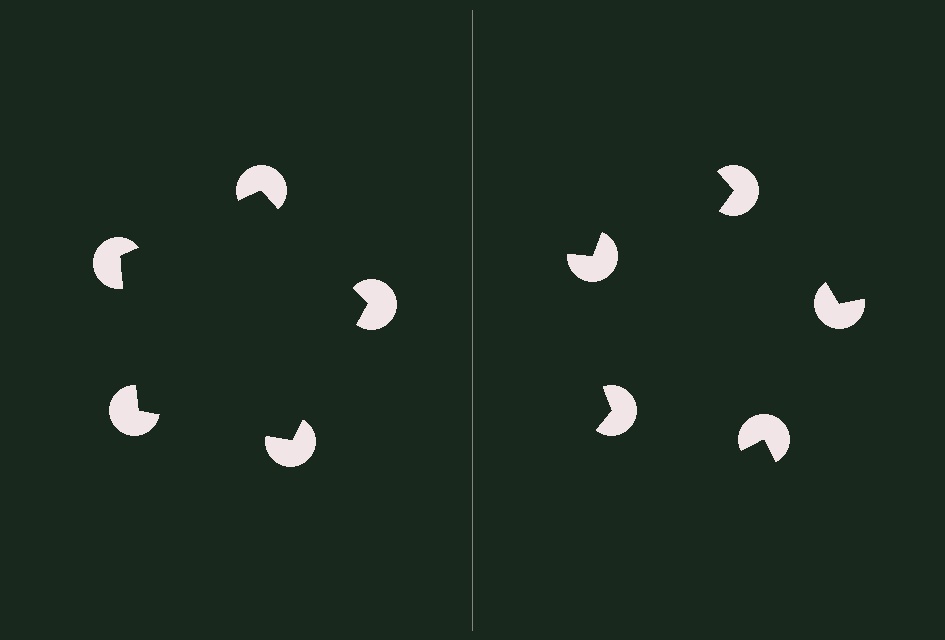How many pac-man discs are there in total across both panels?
10 — 5 on each side.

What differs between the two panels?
The pac-man discs are positioned identically on both sides; only the wedge orientations differ. On the left they align to a pentagon; on the right they are misaligned.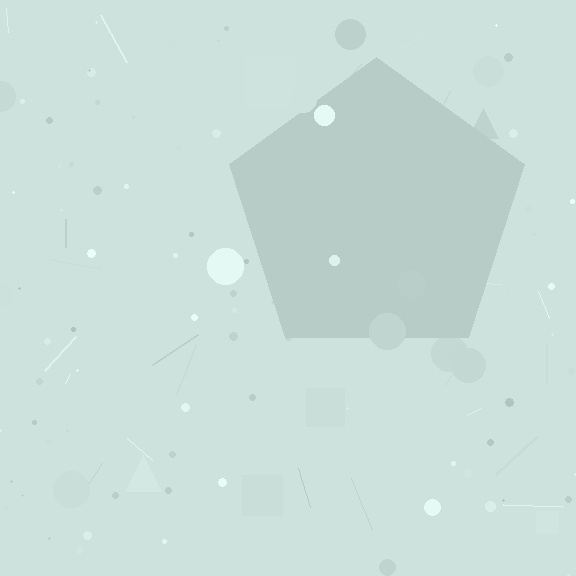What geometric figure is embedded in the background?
A pentagon is embedded in the background.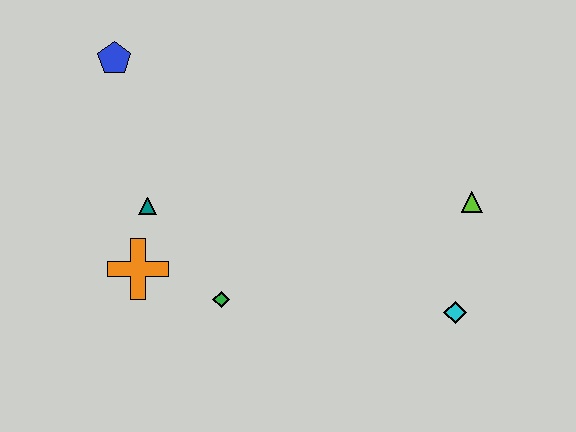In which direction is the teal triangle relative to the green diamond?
The teal triangle is above the green diamond.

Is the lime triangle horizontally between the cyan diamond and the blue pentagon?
No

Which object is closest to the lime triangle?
The cyan diamond is closest to the lime triangle.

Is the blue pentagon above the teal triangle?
Yes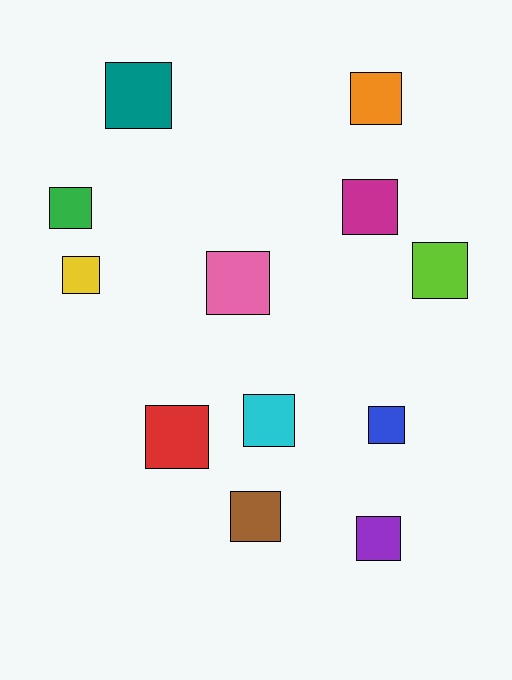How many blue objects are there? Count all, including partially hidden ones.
There is 1 blue object.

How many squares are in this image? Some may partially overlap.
There are 12 squares.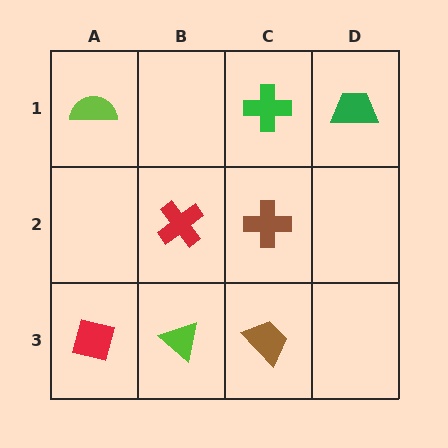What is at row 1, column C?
A green cross.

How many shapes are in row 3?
3 shapes.